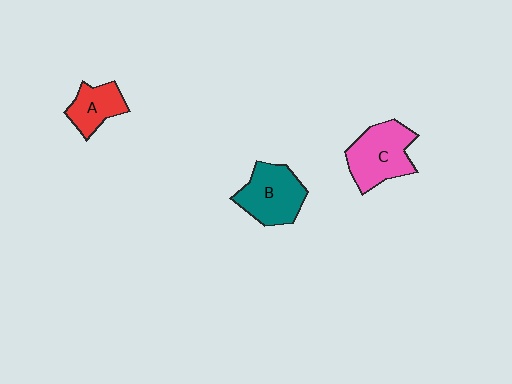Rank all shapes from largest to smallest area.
From largest to smallest: C (pink), B (teal), A (red).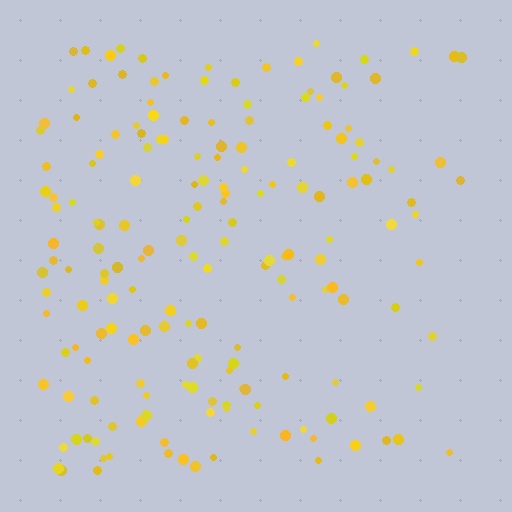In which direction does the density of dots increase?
From right to left, with the left side densest.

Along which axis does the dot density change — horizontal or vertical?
Horizontal.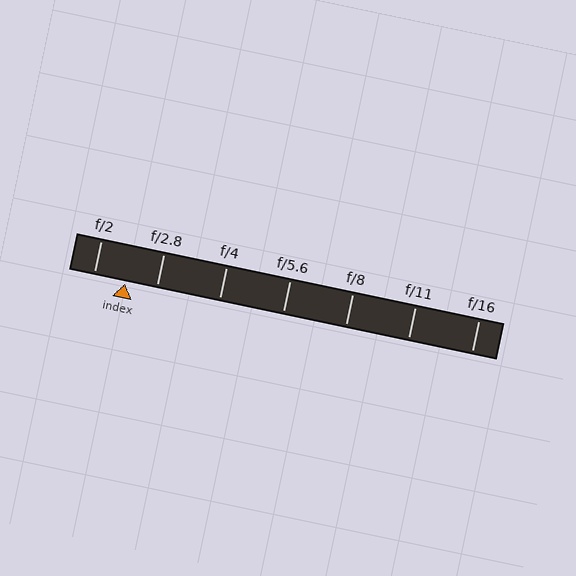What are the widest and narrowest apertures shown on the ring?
The widest aperture shown is f/2 and the narrowest is f/16.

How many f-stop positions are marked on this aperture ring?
There are 7 f-stop positions marked.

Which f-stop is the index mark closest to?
The index mark is closest to f/2.8.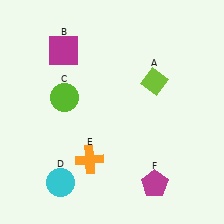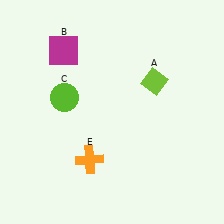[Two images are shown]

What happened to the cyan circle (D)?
The cyan circle (D) was removed in Image 2. It was in the bottom-left area of Image 1.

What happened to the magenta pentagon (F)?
The magenta pentagon (F) was removed in Image 2. It was in the bottom-right area of Image 1.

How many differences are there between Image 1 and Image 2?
There are 2 differences between the two images.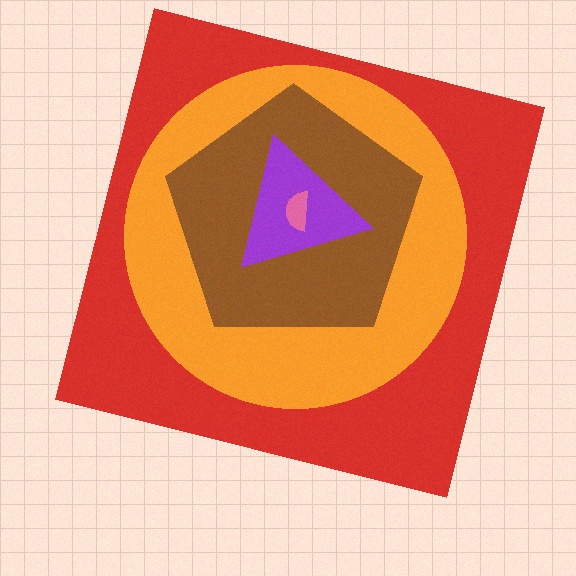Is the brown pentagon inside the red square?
Yes.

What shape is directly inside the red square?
The orange circle.